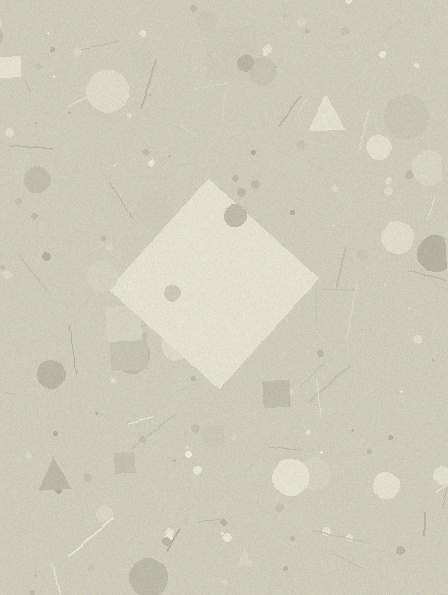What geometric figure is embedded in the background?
A diamond is embedded in the background.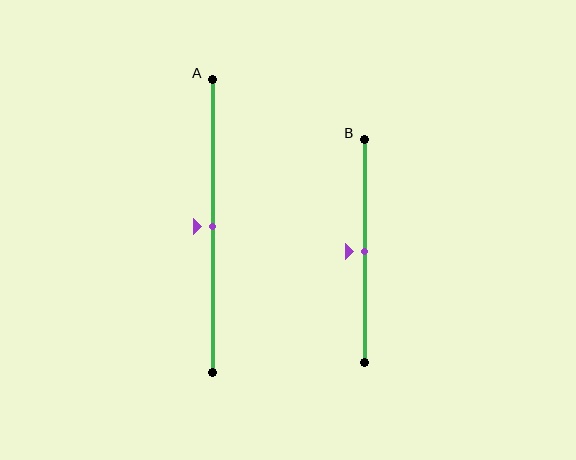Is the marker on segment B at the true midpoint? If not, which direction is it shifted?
Yes, the marker on segment B is at the true midpoint.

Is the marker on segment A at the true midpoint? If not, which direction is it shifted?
Yes, the marker on segment A is at the true midpoint.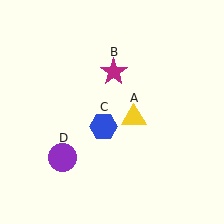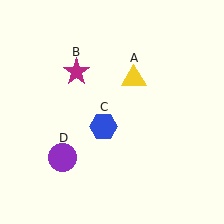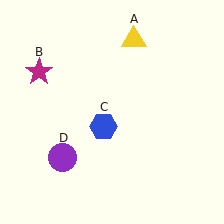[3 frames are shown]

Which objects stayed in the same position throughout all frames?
Blue hexagon (object C) and purple circle (object D) remained stationary.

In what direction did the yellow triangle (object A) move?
The yellow triangle (object A) moved up.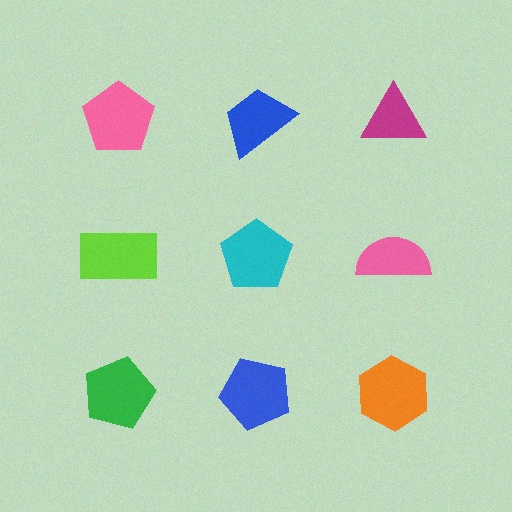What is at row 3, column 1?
A green pentagon.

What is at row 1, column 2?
A blue trapezoid.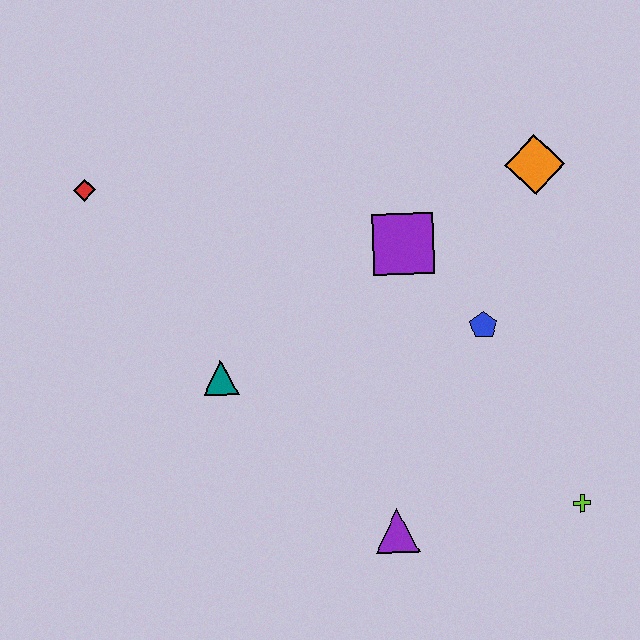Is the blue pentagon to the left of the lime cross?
Yes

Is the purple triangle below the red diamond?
Yes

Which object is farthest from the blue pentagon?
The red diamond is farthest from the blue pentagon.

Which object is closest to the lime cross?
The purple triangle is closest to the lime cross.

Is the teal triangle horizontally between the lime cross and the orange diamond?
No